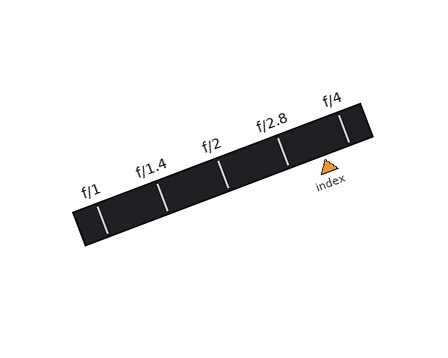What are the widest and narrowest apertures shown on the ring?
The widest aperture shown is f/1 and the narrowest is f/4.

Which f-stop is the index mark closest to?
The index mark is closest to f/4.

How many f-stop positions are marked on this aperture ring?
There are 5 f-stop positions marked.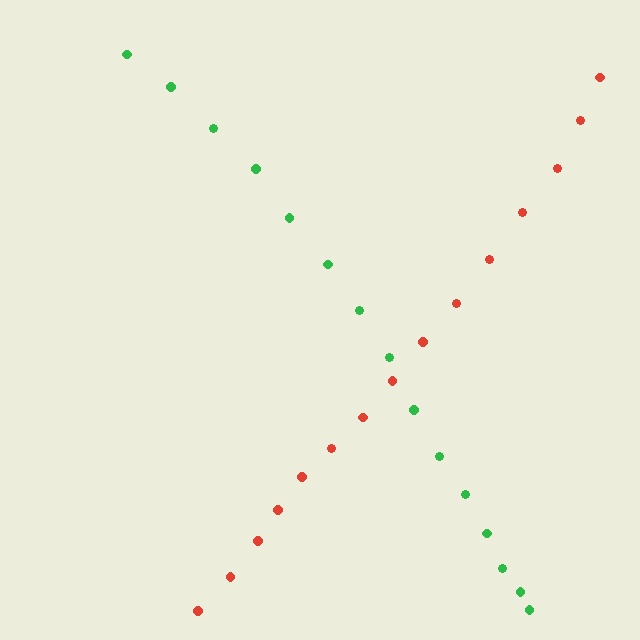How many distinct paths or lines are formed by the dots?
There are 2 distinct paths.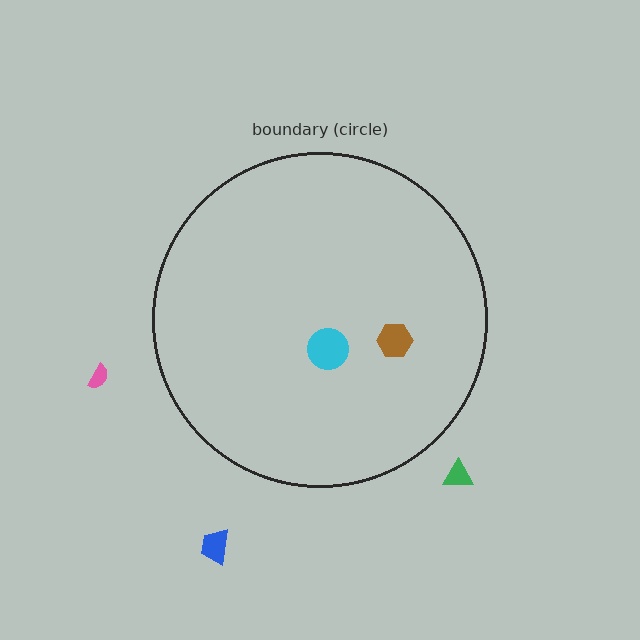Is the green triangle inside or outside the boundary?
Outside.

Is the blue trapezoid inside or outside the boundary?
Outside.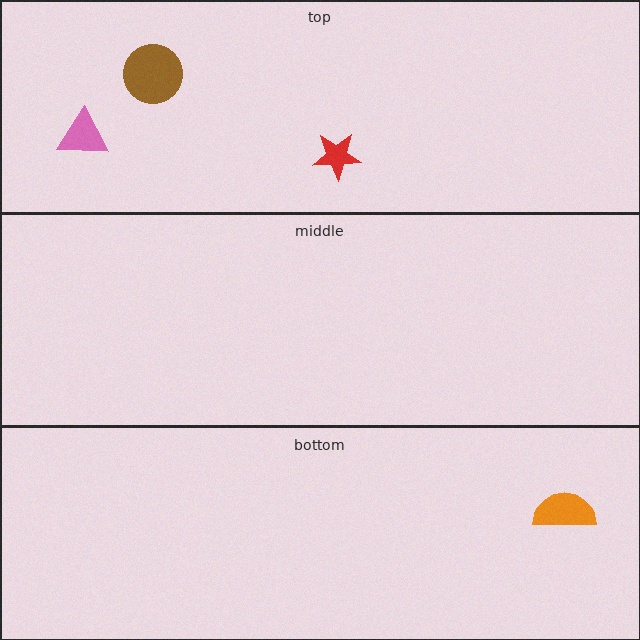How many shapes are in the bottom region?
1.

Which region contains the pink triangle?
The top region.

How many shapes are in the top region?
3.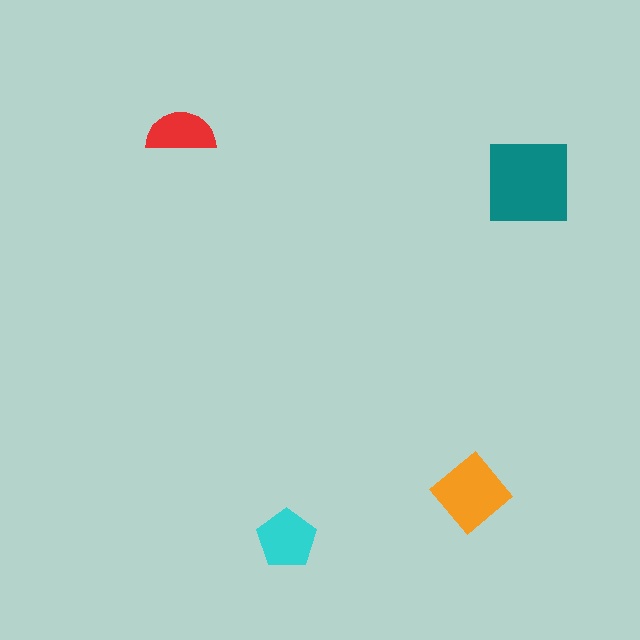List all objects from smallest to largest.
The red semicircle, the cyan pentagon, the orange diamond, the teal square.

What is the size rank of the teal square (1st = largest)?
1st.